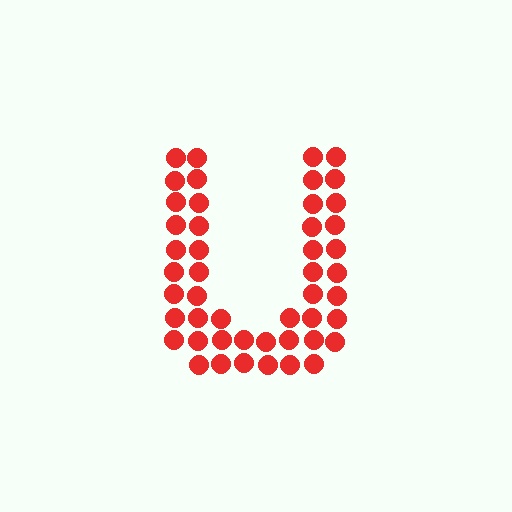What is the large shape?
The large shape is the letter U.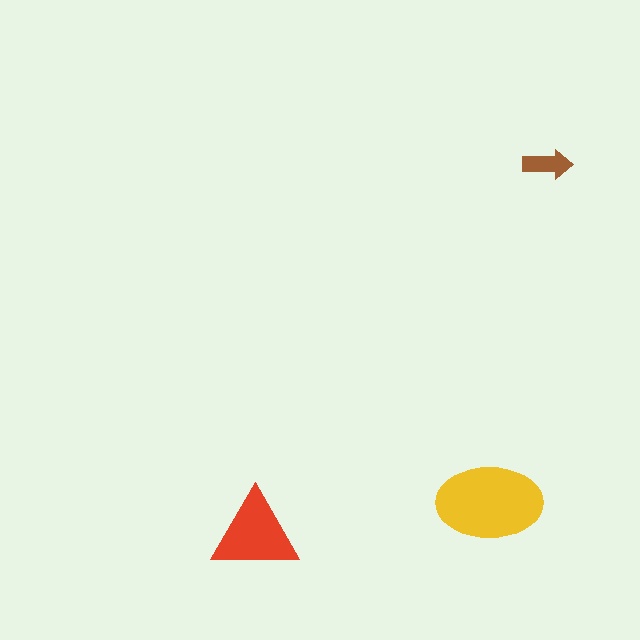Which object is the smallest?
The brown arrow.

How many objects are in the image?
There are 3 objects in the image.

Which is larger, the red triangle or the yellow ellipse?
The yellow ellipse.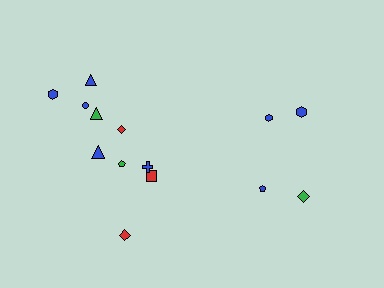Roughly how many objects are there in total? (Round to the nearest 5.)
Roughly 15 objects in total.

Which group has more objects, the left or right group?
The left group.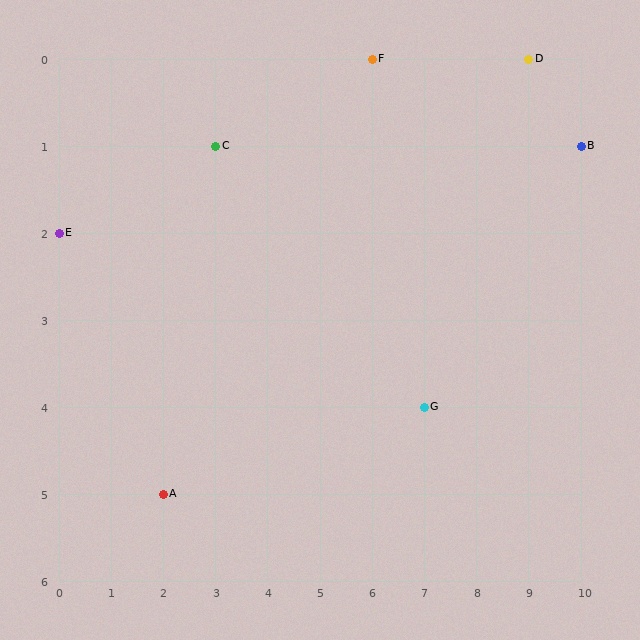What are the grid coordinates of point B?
Point B is at grid coordinates (10, 1).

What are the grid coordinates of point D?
Point D is at grid coordinates (9, 0).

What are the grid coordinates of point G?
Point G is at grid coordinates (7, 4).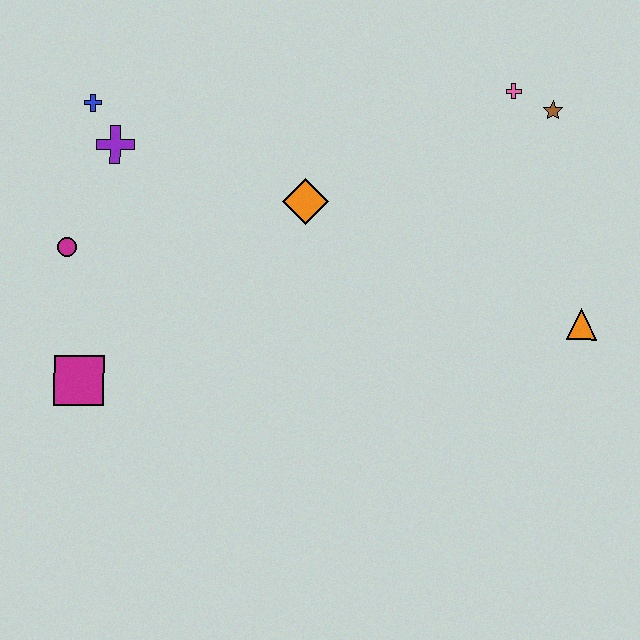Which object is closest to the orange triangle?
The brown star is closest to the orange triangle.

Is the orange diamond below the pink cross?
Yes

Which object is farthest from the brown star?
The magenta square is farthest from the brown star.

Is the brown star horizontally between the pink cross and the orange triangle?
Yes